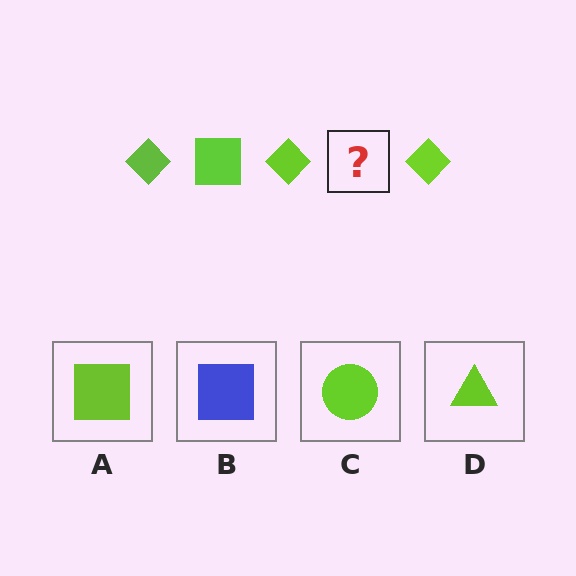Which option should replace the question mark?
Option A.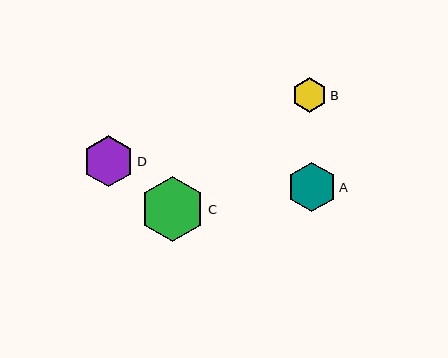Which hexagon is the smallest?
Hexagon B is the smallest with a size of approximately 34 pixels.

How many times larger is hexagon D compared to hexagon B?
Hexagon D is approximately 1.5 times the size of hexagon B.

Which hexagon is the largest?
Hexagon C is the largest with a size of approximately 65 pixels.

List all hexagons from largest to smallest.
From largest to smallest: C, D, A, B.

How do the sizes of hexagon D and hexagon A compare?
Hexagon D and hexagon A are approximately the same size.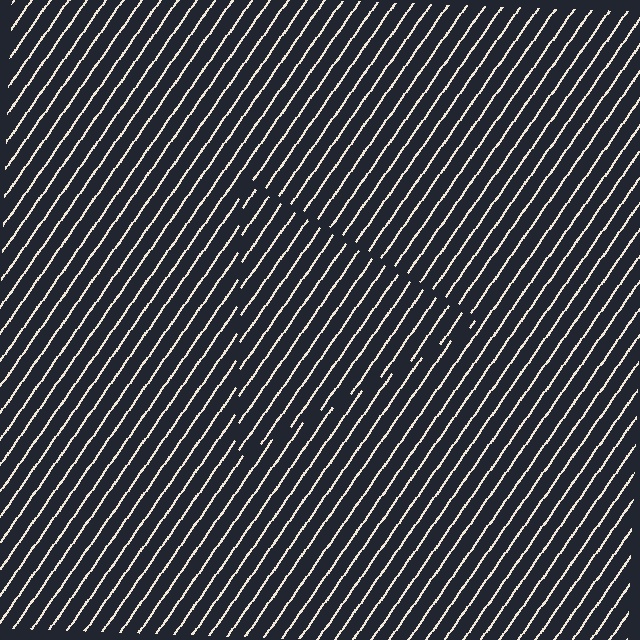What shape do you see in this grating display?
An illusory triangle. The interior of the shape contains the same grating, shifted by half a period — the contour is defined by the phase discontinuity where line-ends from the inner and outer gratings abut.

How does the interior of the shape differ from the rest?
The interior of the shape contains the same grating, shifted by half a period — the contour is defined by the phase discontinuity where line-ends from the inner and outer gratings abut.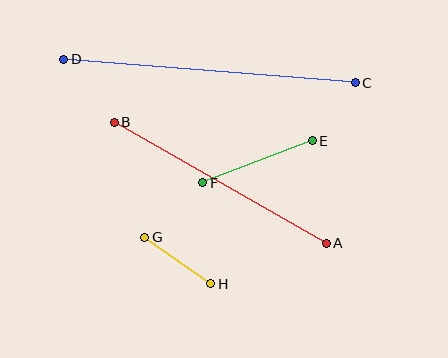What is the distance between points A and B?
The distance is approximately 244 pixels.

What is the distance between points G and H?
The distance is approximately 81 pixels.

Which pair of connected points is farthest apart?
Points C and D are farthest apart.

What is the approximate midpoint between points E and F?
The midpoint is at approximately (257, 162) pixels.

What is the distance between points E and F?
The distance is approximately 117 pixels.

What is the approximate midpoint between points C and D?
The midpoint is at approximately (210, 71) pixels.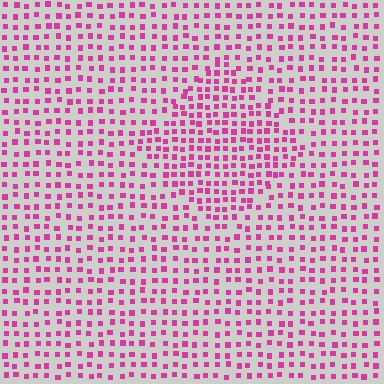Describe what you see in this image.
The image contains small magenta elements arranged at two different densities. A diamond-shaped region is visible where the elements are more densely packed than the surrounding area.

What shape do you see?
I see a diamond.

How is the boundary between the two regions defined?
The boundary is defined by a change in element density (approximately 1.6x ratio). All elements are the same color, size, and shape.